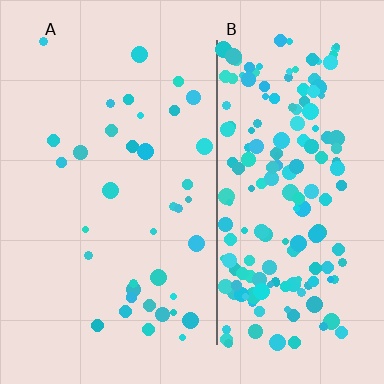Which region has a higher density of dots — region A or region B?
B (the right).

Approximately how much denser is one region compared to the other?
Approximately 4.8× — region B over region A.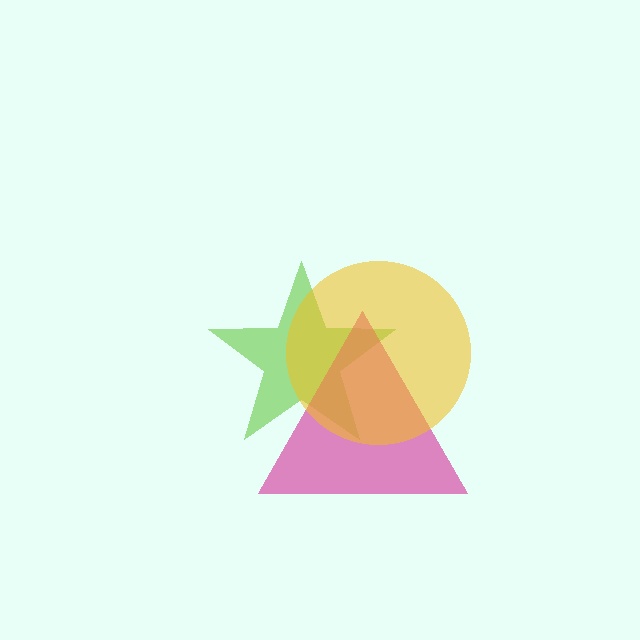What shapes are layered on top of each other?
The layered shapes are: a lime star, a magenta triangle, a yellow circle.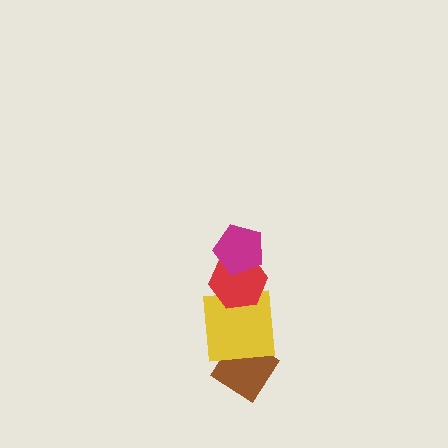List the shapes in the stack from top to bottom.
From top to bottom: the magenta pentagon, the red hexagon, the yellow square, the brown diamond.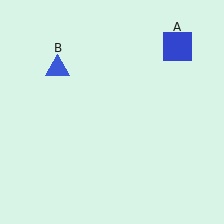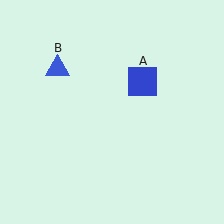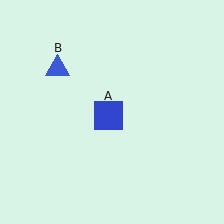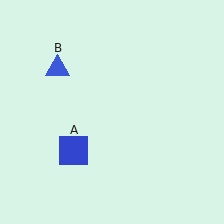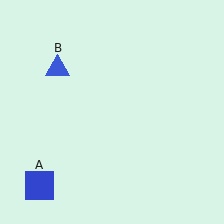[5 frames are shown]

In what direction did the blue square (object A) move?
The blue square (object A) moved down and to the left.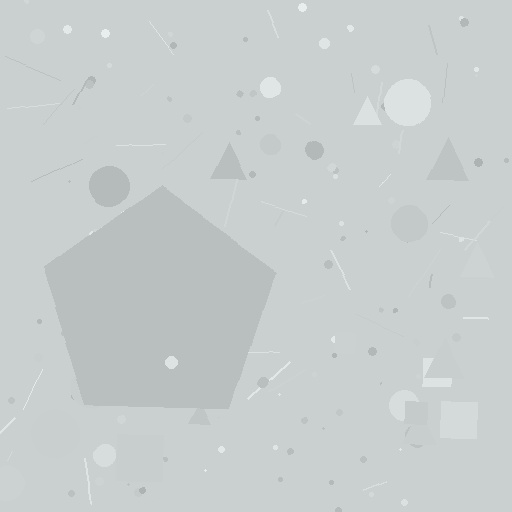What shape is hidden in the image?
A pentagon is hidden in the image.